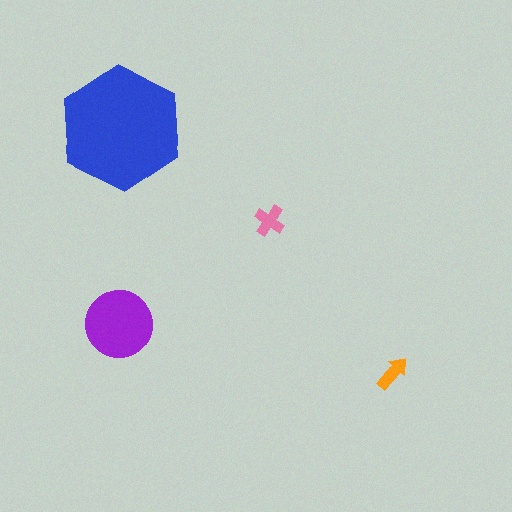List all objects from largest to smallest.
The blue hexagon, the purple circle, the pink cross, the orange arrow.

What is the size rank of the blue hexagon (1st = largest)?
1st.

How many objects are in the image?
There are 4 objects in the image.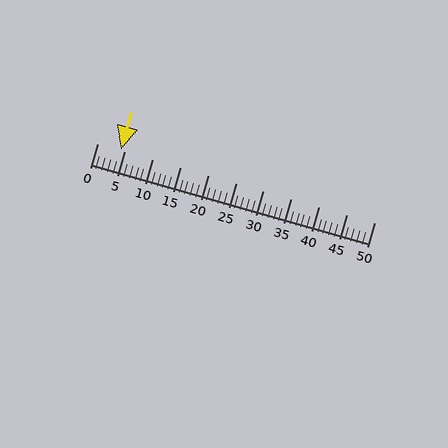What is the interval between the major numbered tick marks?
The major tick marks are spaced 5 units apart.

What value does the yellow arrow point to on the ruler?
The yellow arrow points to approximately 4.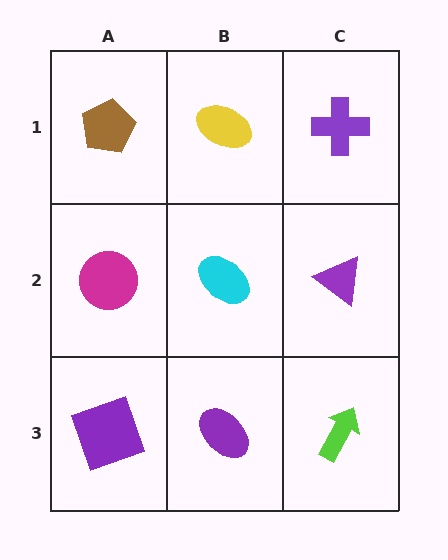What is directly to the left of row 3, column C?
A purple ellipse.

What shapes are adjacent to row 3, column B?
A cyan ellipse (row 2, column B), a purple square (row 3, column A), a lime arrow (row 3, column C).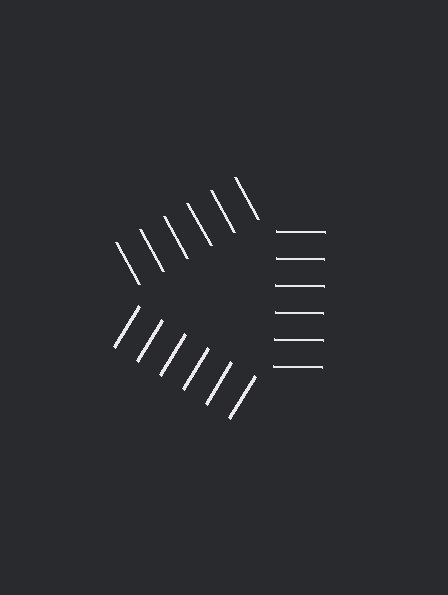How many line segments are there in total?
18 — 6 along each of the 3 edges.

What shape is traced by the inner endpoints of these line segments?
An illusory triangle — the line segments terminate on its edges but no continuous stroke is drawn.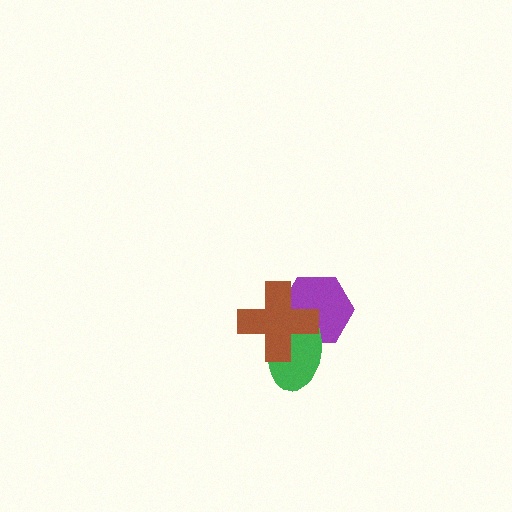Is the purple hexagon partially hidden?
Yes, it is partially covered by another shape.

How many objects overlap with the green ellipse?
2 objects overlap with the green ellipse.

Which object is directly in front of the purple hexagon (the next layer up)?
The green ellipse is directly in front of the purple hexagon.